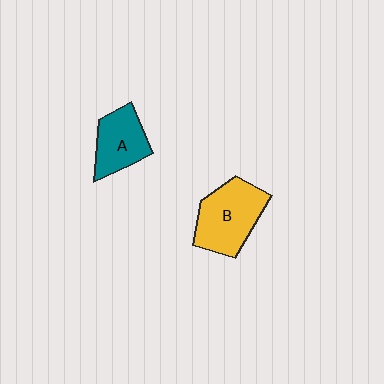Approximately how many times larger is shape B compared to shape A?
Approximately 1.4 times.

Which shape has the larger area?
Shape B (yellow).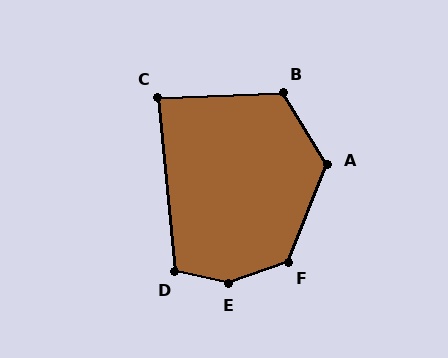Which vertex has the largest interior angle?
E, at approximately 147 degrees.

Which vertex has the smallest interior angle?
C, at approximately 87 degrees.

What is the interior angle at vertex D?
Approximately 108 degrees (obtuse).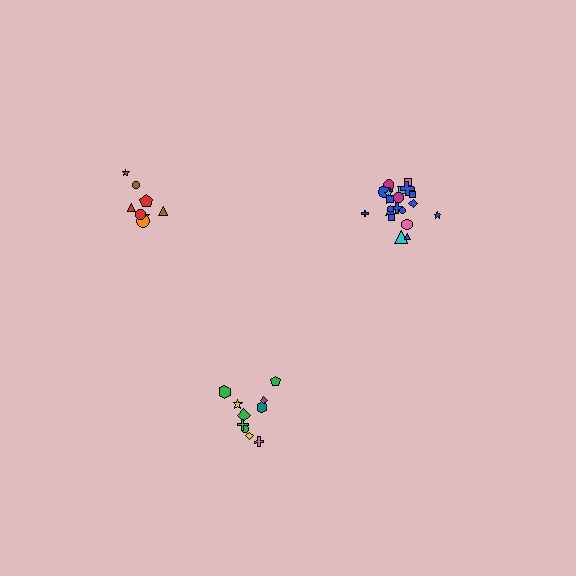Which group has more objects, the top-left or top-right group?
The top-right group.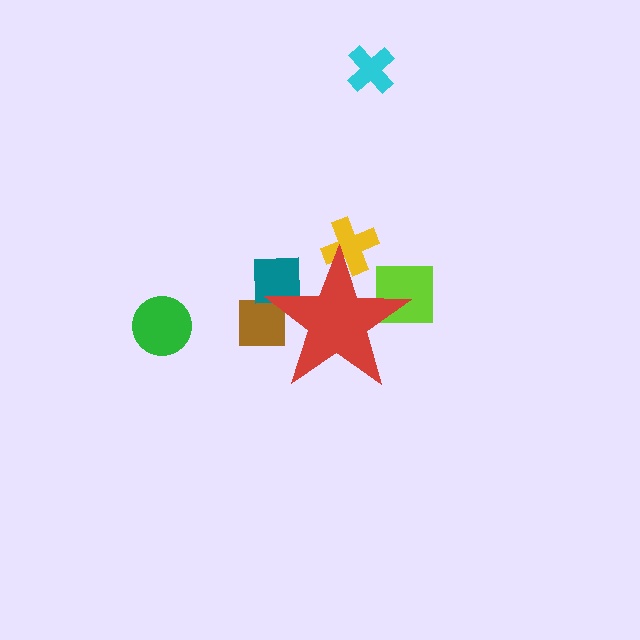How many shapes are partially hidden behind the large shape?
4 shapes are partially hidden.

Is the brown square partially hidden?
Yes, the brown square is partially hidden behind the red star.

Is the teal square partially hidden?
Yes, the teal square is partially hidden behind the red star.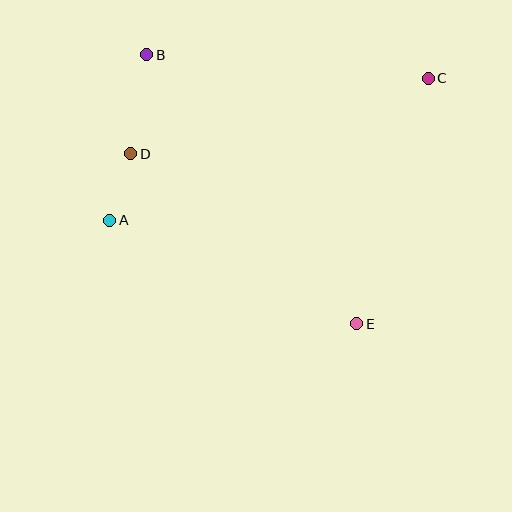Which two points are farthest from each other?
Points A and C are farthest from each other.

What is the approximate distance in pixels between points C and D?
The distance between C and D is approximately 307 pixels.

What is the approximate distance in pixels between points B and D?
The distance between B and D is approximately 100 pixels.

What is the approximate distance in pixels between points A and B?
The distance between A and B is approximately 170 pixels.